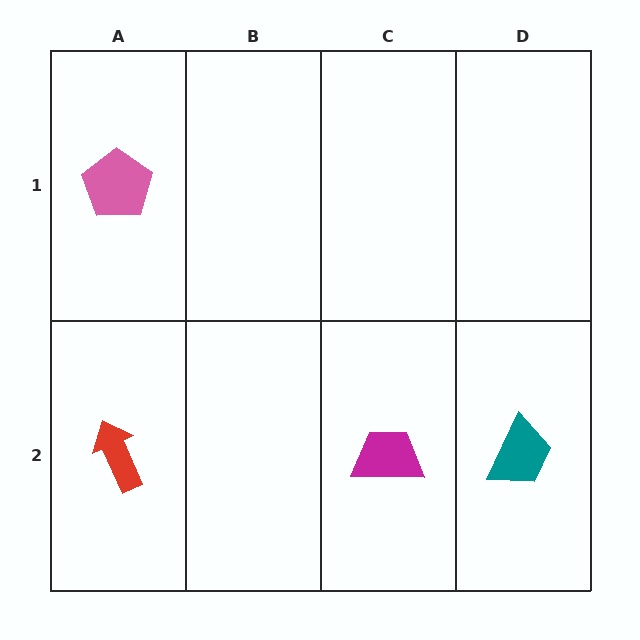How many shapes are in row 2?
3 shapes.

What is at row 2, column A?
A red arrow.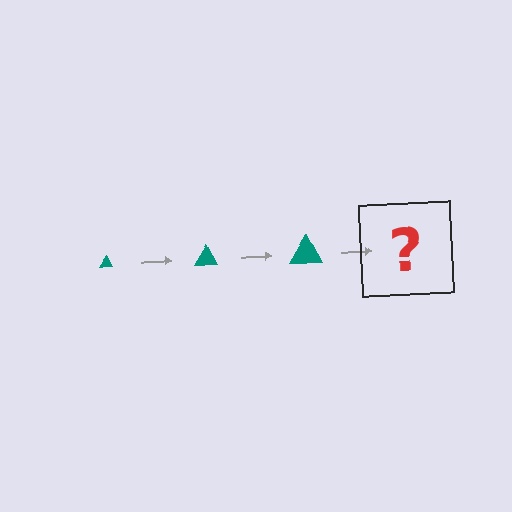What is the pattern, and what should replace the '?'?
The pattern is that the triangle gets progressively larger each step. The '?' should be a teal triangle, larger than the previous one.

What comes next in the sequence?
The next element should be a teal triangle, larger than the previous one.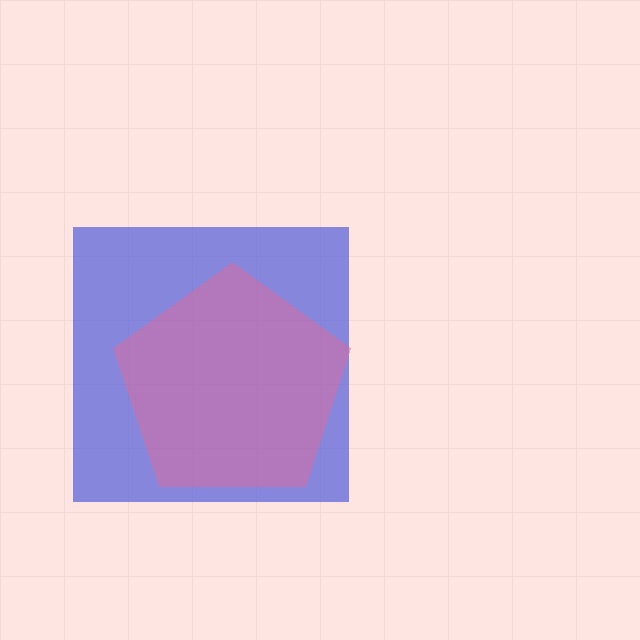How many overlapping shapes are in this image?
There are 2 overlapping shapes in the image.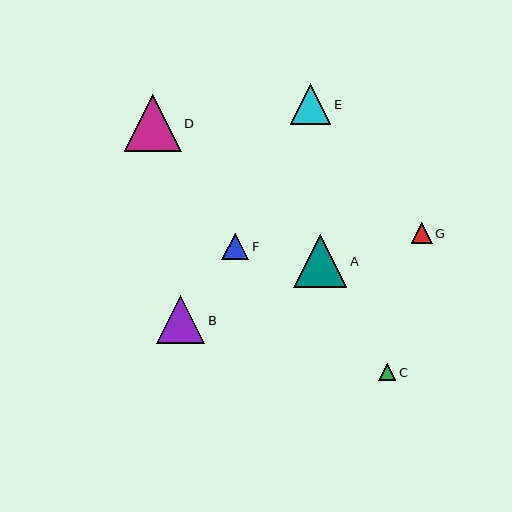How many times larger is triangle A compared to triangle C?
Triangle A is approximately 3.1 times the size of triangle C.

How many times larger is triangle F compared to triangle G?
Triangle F is approximately 1.3 times the size of triangle G.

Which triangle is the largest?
Triangle D is the largest with a size of approximately 57 pixels.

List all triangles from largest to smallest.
From largest to smallest: D, A, B, E, F, G, C.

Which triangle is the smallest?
Triangle C is the smallest with a size of approximately 17 pixels.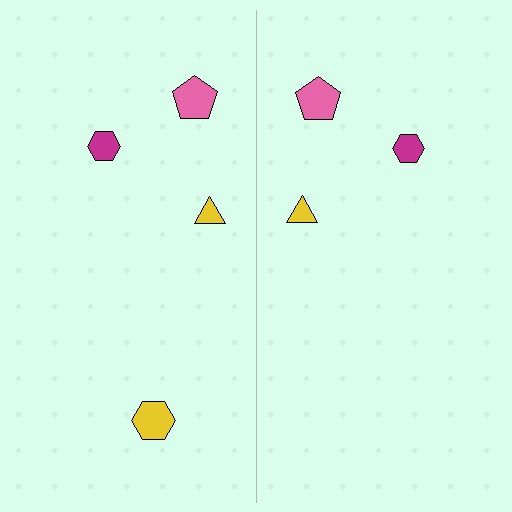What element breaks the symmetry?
A yellow hexagon is missing from the right side.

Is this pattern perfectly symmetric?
No, the pattern is not perfectly symmetric. A yellow hexagon is missing from the right side.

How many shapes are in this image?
There are 7 shapes in this image.